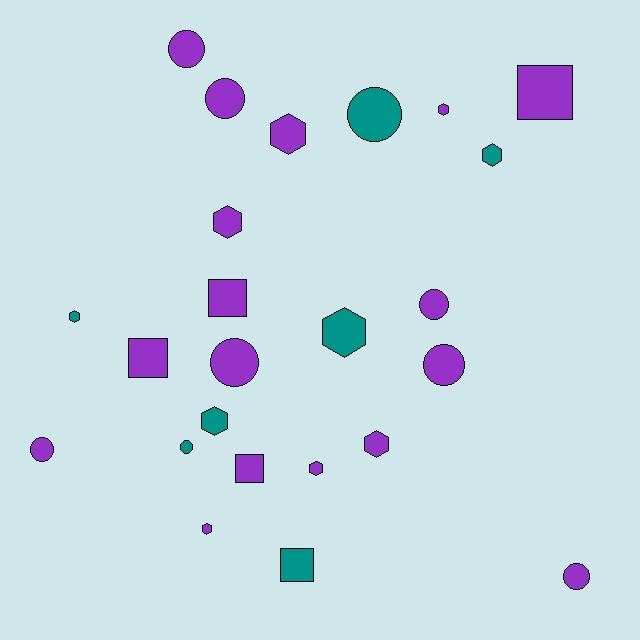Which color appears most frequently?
Purple, with 17 objects.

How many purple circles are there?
There are 7 purple circles.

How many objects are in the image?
There are 24 objects.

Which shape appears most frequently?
Hexagon, with 10 objects.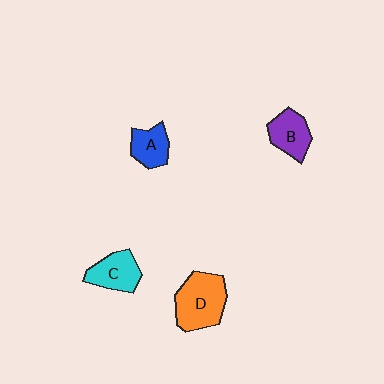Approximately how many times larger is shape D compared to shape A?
Approximately 1.8 times.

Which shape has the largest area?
Shape D (orange).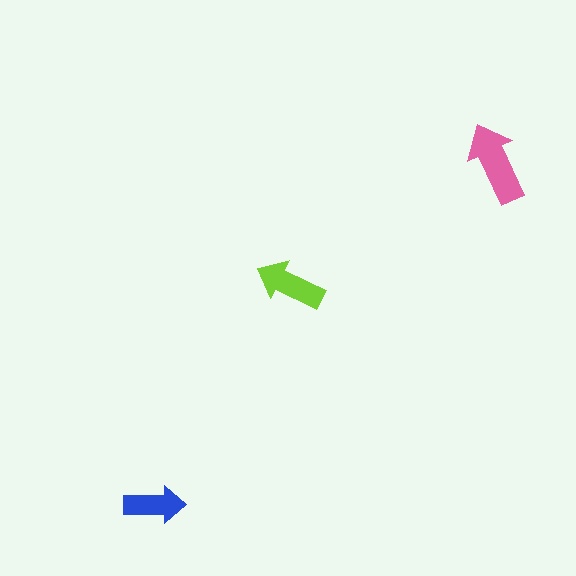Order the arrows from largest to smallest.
the pink one, the lime one, the blue one.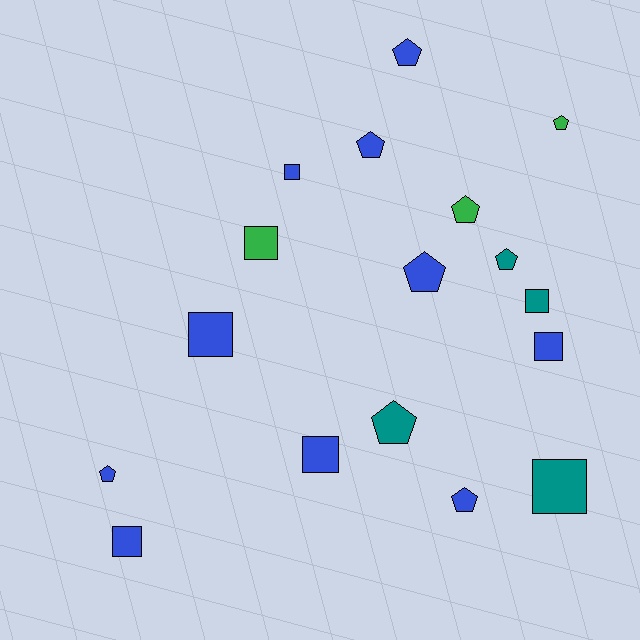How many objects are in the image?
There are 17 objects.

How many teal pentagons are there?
There are 2 teal pentagons.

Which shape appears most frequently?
Pentagon, with 9 objects.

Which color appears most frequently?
Blue, with 10 objects.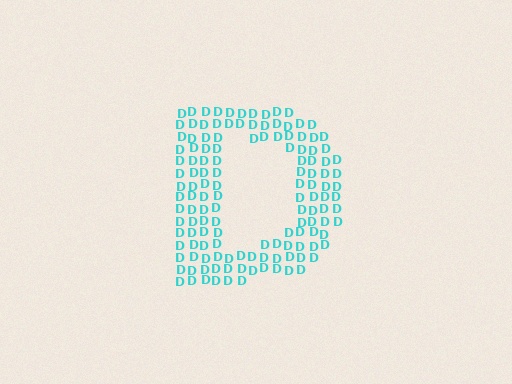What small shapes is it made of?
It is made of small letter D's.